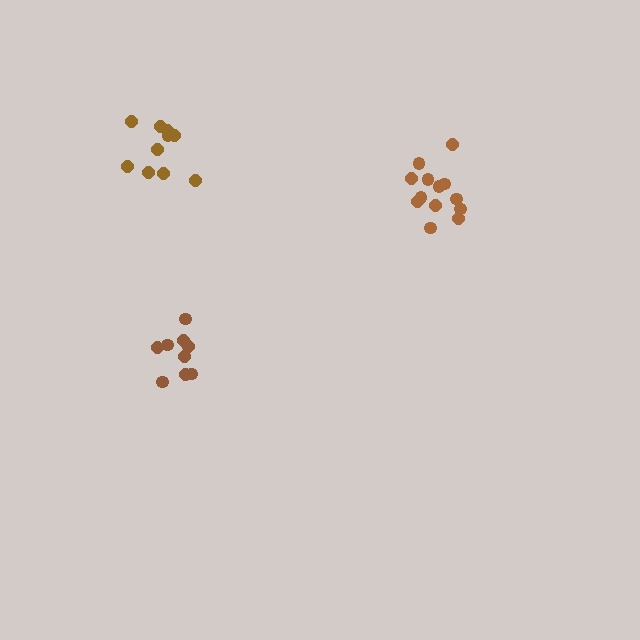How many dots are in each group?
Group 1: 13 dots, Group 2: 9 dots, Group 3: 10 dots (32 total).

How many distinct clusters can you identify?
There are 3 distinct clusters.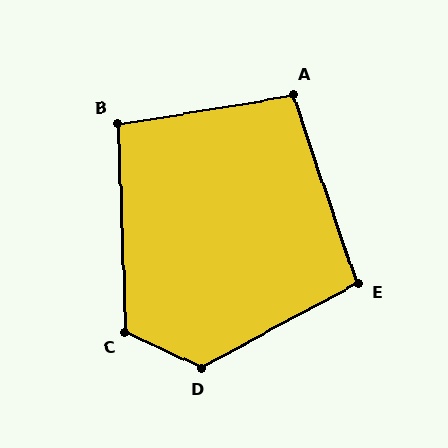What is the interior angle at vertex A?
Approximately 100 degrees (obtuse).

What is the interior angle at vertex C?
Approximately 118 degrees (obtuse).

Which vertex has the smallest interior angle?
B, at approximately 97 degrees.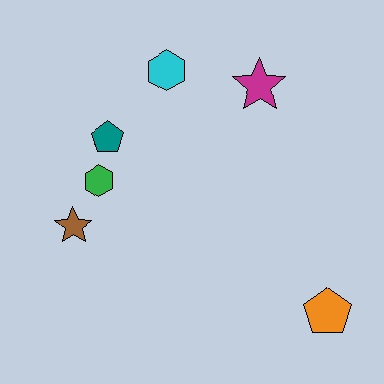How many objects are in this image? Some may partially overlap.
There are 6 objects.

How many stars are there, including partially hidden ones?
There are 2 stars.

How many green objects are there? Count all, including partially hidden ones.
There is 1 green object.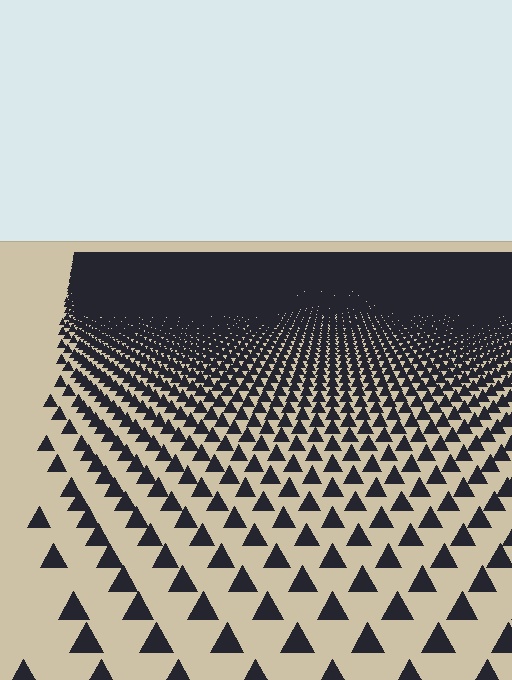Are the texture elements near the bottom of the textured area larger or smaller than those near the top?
Larger. Near the bottom, elements are closer to the viewer and appear at a bigger on-screen size.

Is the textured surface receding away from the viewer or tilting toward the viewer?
The surface is receding away from the viewer. Texture elements get smaller and denser toward the top.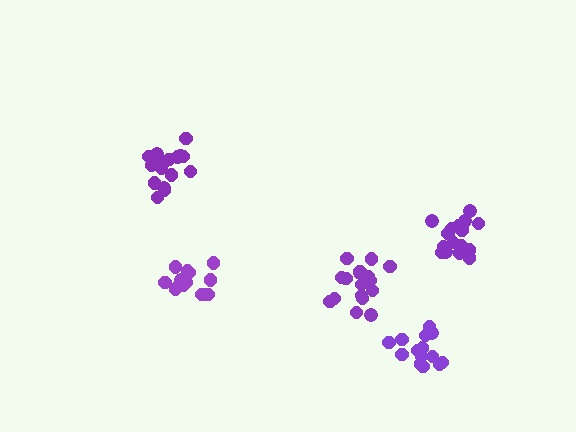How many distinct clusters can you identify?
There are 5 distinct clusters.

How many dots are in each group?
Group 1: 13 dots, Group 2: 15 dots, Group 3: 18 dots, Group 4: 16 dots, Group 5: 17 dots (79 total).